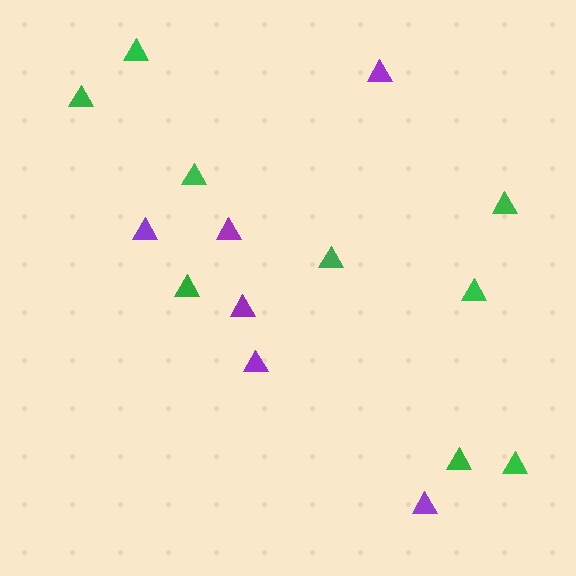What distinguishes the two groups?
There are 2 groups: one group of purple triangles (6) and one group of green triangles (9).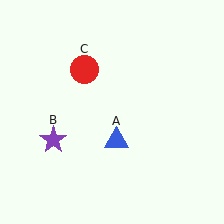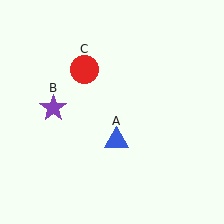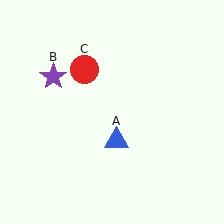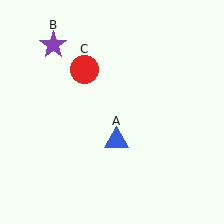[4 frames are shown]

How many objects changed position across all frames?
1 object changed position: purple star (object B).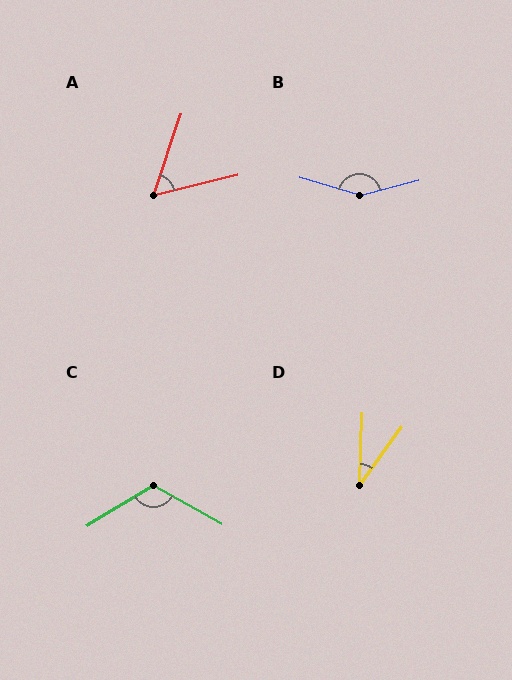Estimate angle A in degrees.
Approximately 58 degrees.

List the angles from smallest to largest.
D (34°), A (58°), C (119°), B (149°).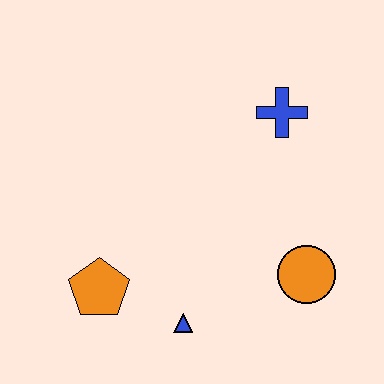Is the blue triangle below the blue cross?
Yes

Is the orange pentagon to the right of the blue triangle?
No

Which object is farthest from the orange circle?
The orange pentagon is farthest from the orange circle.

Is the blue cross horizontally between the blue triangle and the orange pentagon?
No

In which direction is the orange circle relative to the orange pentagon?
The orange circle is to the right of the orange pentagon.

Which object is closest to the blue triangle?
The orange pentagon is closest to the blue triangle.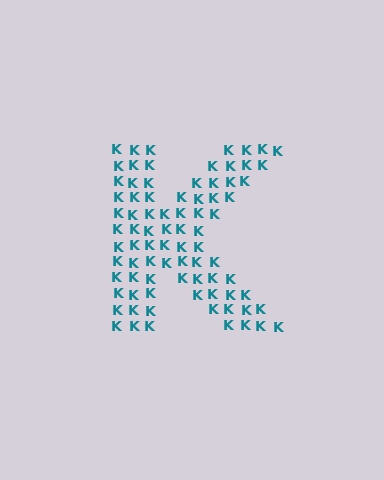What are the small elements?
The small elements are letter K's.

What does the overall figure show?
The overall figure shows the letter K.